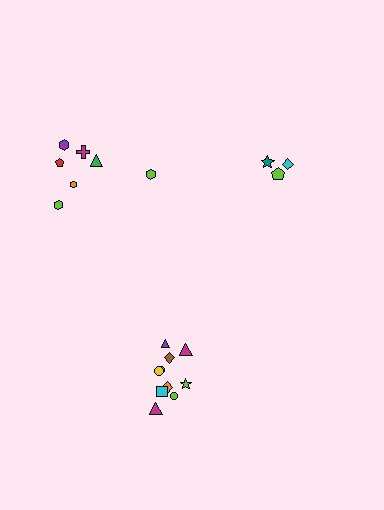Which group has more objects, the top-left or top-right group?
The top-left group.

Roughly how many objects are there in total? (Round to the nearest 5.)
Roughly 20 objects in total.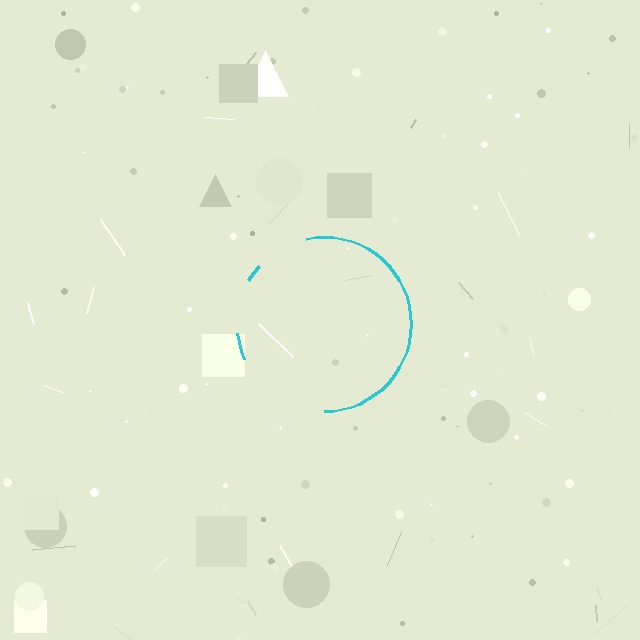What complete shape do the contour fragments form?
The contour fragments form a circle.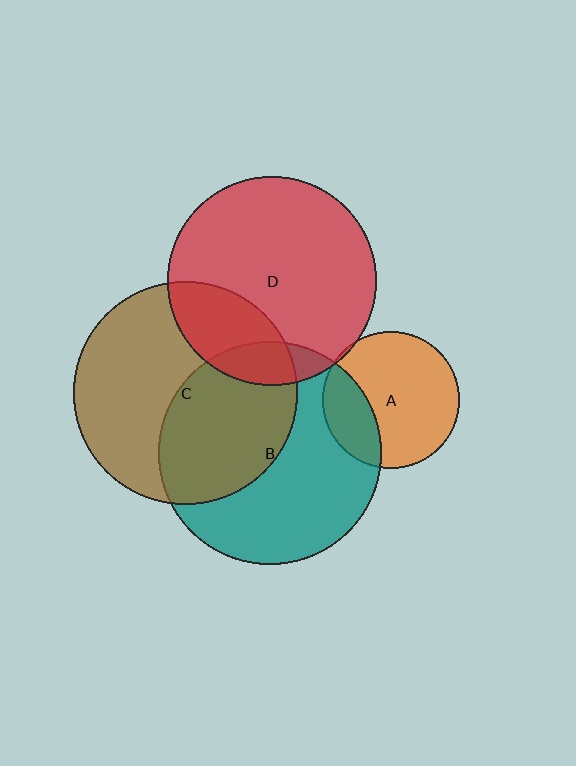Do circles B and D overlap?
Yes.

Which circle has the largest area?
Circle B (teal).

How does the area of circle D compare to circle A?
Approximately 2.3 times.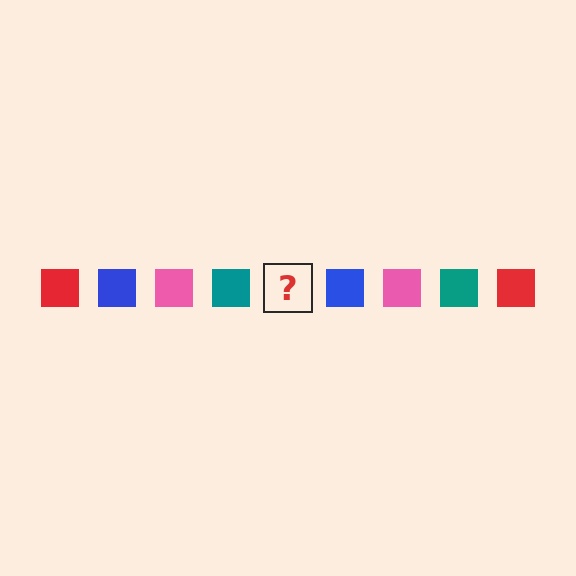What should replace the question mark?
The question mark should be replaced with a red square.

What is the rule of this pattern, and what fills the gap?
The rule is that the pattern cycles through red, blue, pink, teal squares. The gap should be filled with a red square.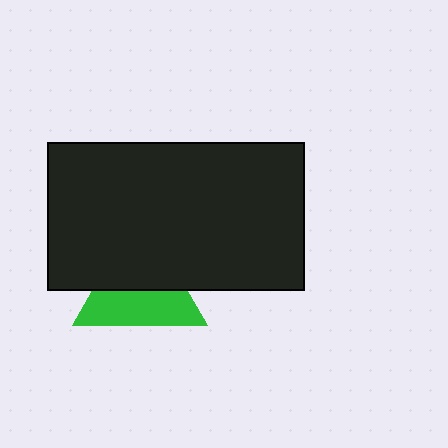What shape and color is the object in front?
The object in front is a black rectangle.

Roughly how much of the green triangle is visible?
About half of it is visible (roughly 49%).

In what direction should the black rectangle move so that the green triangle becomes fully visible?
The black rectangle should move up. That is the shortest direction to clear the overlap and leave the green triangle fully visible.